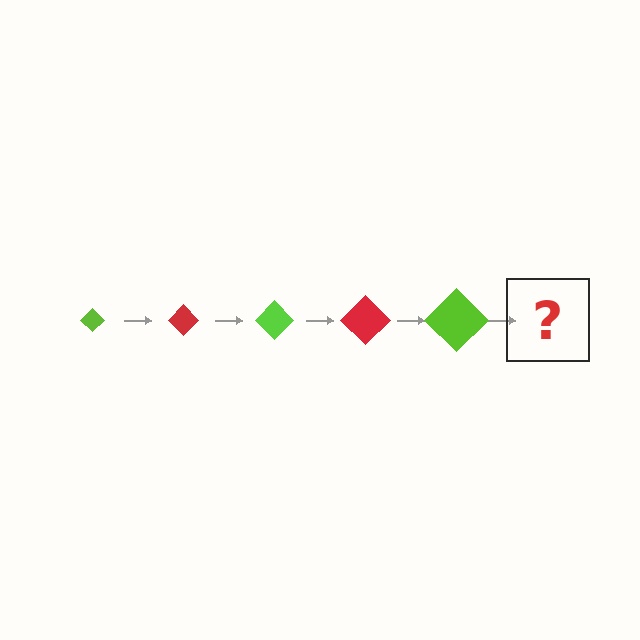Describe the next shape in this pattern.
It should be a red diamond, larger than the previous one.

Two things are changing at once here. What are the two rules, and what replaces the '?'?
The two rules are that the diamond grows larger each step and the color cycles through lime and red. The '?' should be a red diamond, larger than the previous one.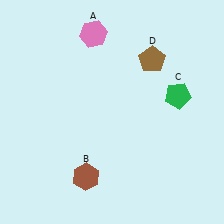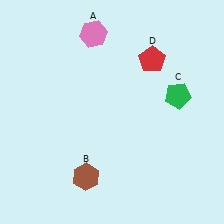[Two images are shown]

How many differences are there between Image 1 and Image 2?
There is 1 difference between the two images.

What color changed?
The pentagon (D) changed from brown in Image 1 to red in Image 2.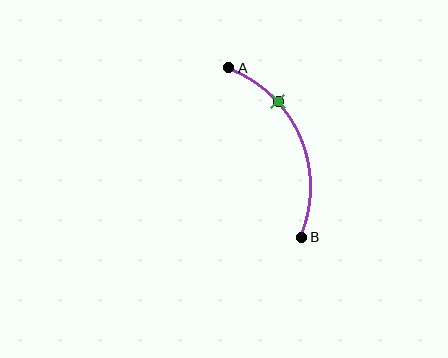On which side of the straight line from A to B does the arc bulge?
The arc bulges to the right of the straight line connecting A and B.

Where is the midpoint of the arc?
The arc midpoint is the point on the curve farthest from the straight line joining A and B. It sits to the right of that line.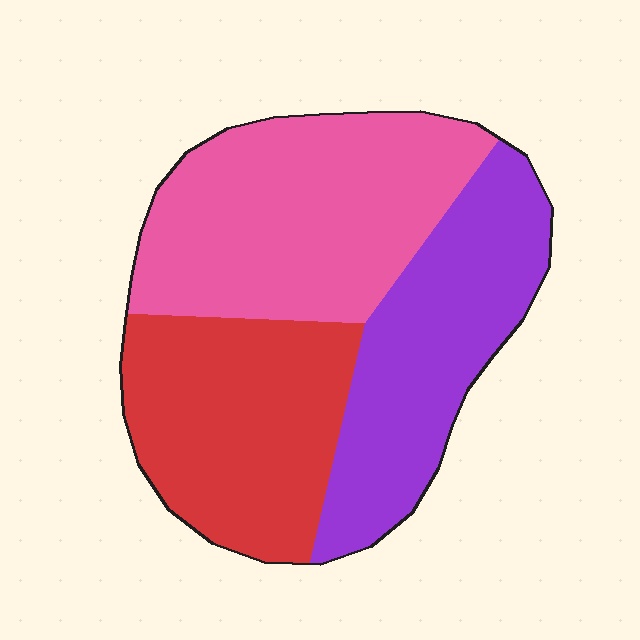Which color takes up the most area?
Pink, at roughly 40%.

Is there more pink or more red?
Pink.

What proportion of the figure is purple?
Purple takes up about one third (1/3) of the figure.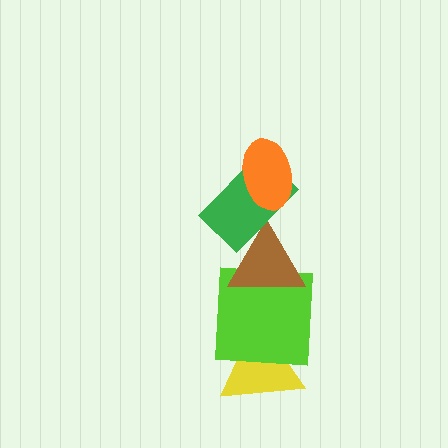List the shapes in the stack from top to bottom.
From top to bottom: the orange ellipse, the green rectangle, the brown triangle, the lime square, the yellow triangle.